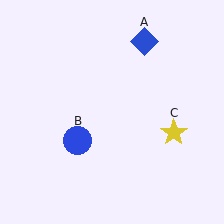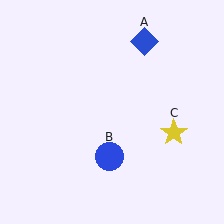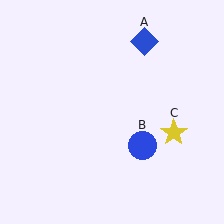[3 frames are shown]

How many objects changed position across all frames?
1 object changed position: blue circle (object B).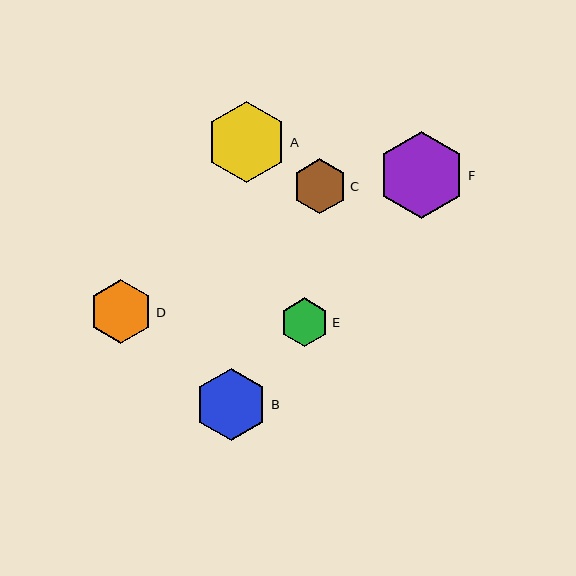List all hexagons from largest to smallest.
From largest to smallest: F, A, B, D, C, E.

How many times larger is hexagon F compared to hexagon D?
Hexagon F is approximately 1.4 times the size of hexagon D.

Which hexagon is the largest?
Hexagon F is the largest with a size of approximately 88 pixels.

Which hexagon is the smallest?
Hexagon E is the smallest with a size of approximately 48 pixels.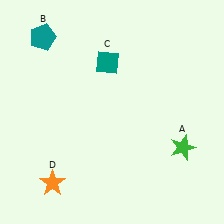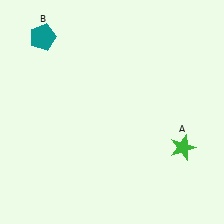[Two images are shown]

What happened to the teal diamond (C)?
The teal diamond (C) was removed in Image 2. It was in the top-left area of Image 1.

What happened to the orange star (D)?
The orange star (D) was removed in Image 2. It was in the bottom-left area of Image 1.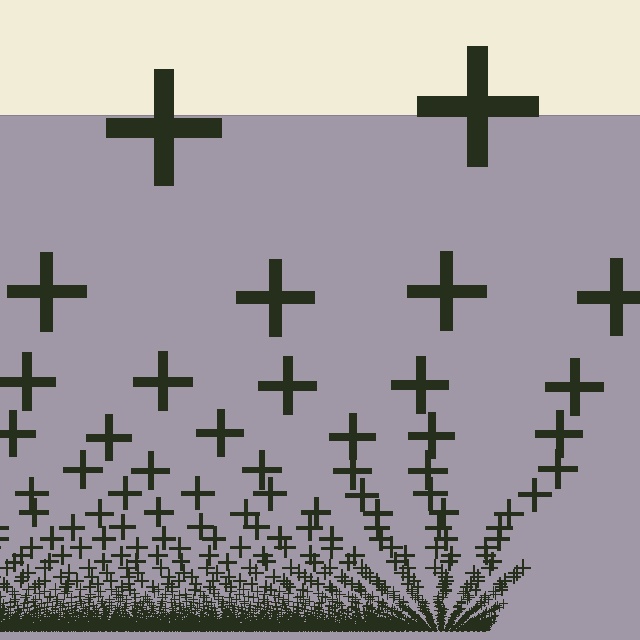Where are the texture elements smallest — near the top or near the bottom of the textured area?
Near the bottom.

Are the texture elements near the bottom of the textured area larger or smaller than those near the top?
Smaller. The gradient is inverted — elements near the bottom are smaller and denser.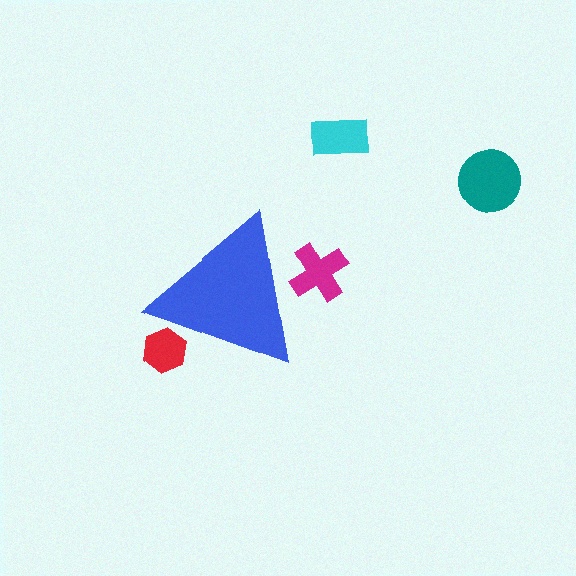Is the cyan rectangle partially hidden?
No, the cyan rectangle is fully visible.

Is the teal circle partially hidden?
No, the teal circle is fully visible.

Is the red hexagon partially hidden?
Yes, the red hexagon is partially hidden behind the blue triangle.